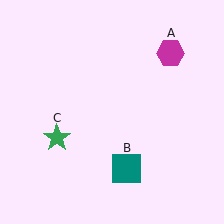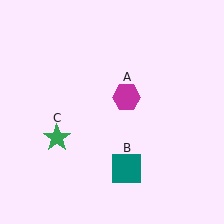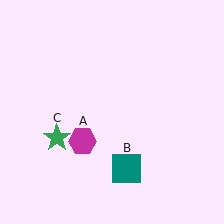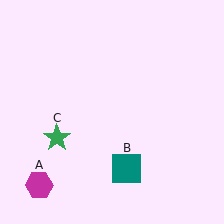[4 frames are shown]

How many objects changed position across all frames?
1 object changed position: magenta hexagon (object A).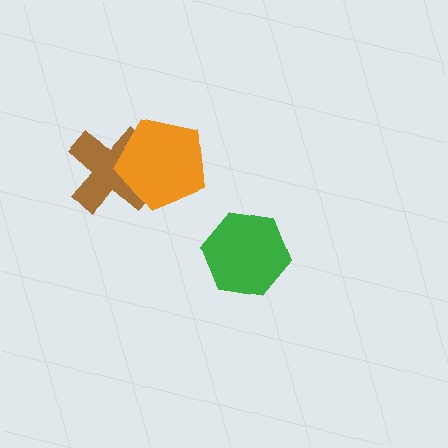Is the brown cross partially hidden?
Yes, it is partially covered by another shape.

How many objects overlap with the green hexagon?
0 objects overlap with the green hexagon.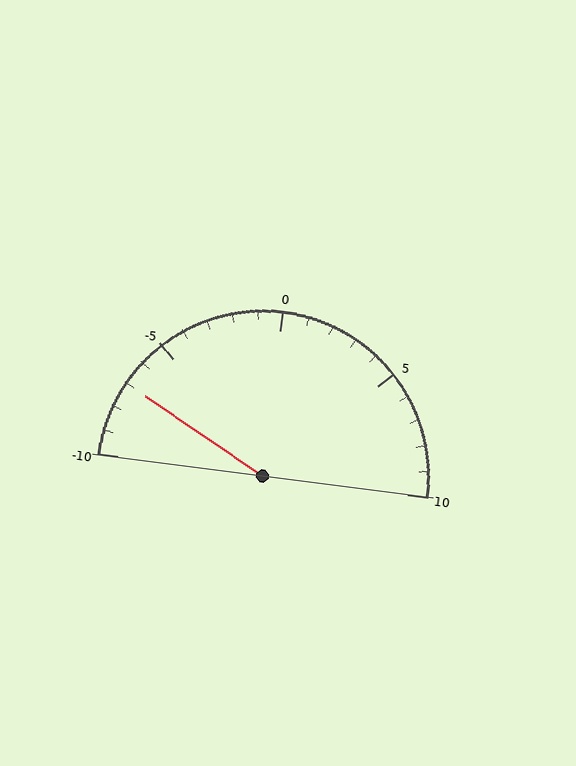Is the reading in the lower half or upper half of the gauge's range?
The reading is in the lower half of the range (-10 to 10).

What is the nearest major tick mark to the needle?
The nearest major tick mark is -5.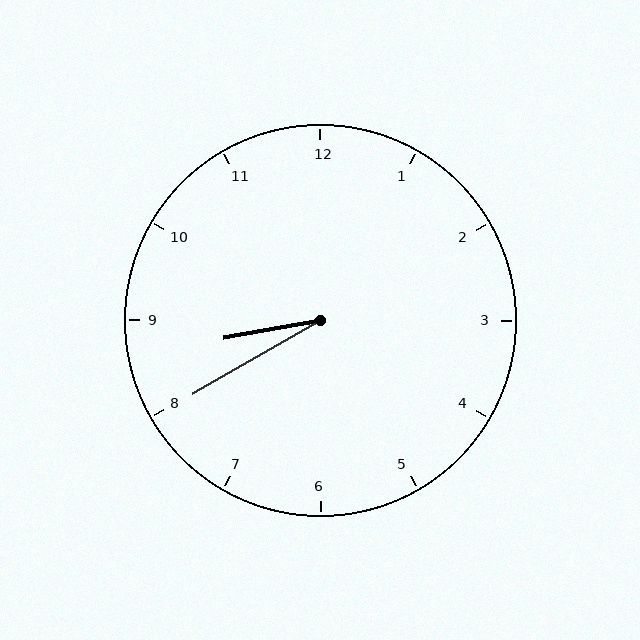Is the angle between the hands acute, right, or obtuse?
It is acute.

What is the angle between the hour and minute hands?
Approximately 20 degrees.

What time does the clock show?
8:40.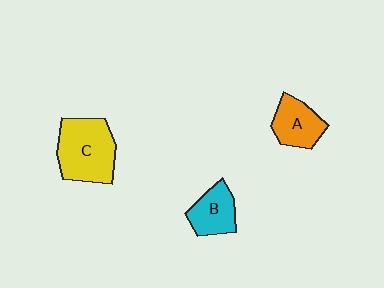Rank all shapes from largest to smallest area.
From largest to smallest: C (yellow), A (orange), B (cyan).